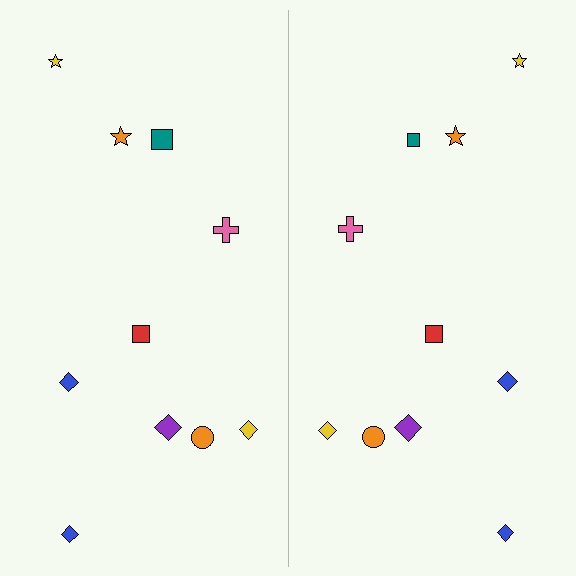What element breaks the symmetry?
The teal square on the right side has a different size than its mirror counterpart.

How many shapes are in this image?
There are 20 shapes in this image.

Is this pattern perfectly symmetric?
No, the pattern is not perfectly symmetric. The teal square on the right side has a different size than its mirror counterpart.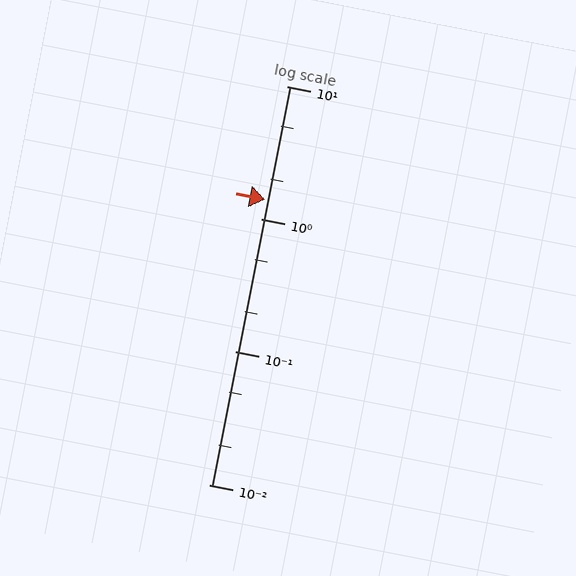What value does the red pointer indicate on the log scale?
The pointer indicates approximately 1.4.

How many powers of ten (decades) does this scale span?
The scale spans 3 decades, from 0.01 to 10.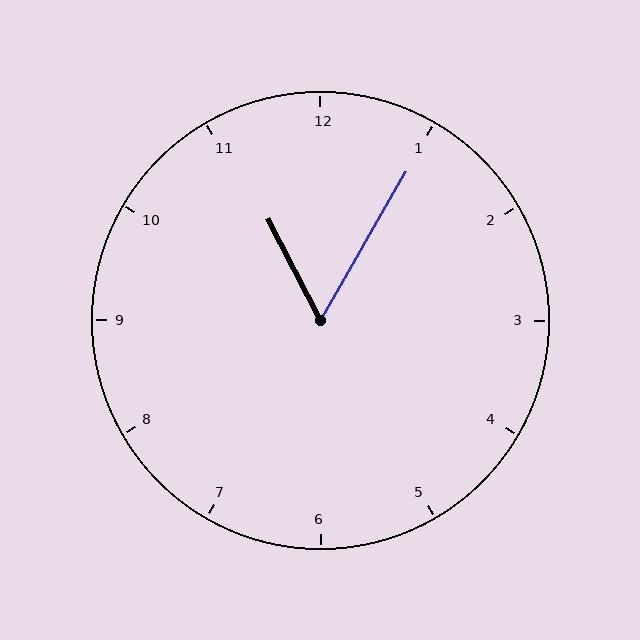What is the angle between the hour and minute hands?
Approximately 58 degrees.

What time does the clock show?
11:05.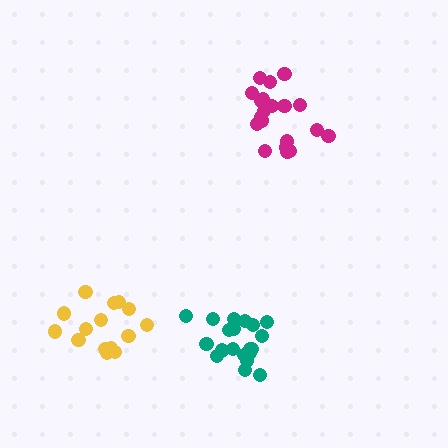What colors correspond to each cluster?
The clusters are colored: yellow, teal, magenta.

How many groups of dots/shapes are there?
There are 3 groups.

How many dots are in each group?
Group 1: 15 dots, Group 2: 20 dots, Group 3: 20 dots (55 total).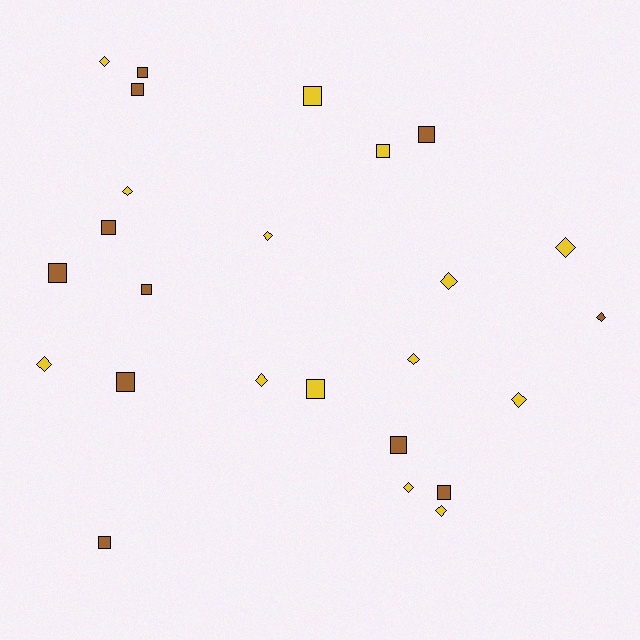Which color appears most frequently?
Yellow, with 14 objects.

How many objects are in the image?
There are 25 objects.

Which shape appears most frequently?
Square, with 13 objects.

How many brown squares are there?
There are 10 brown squares.